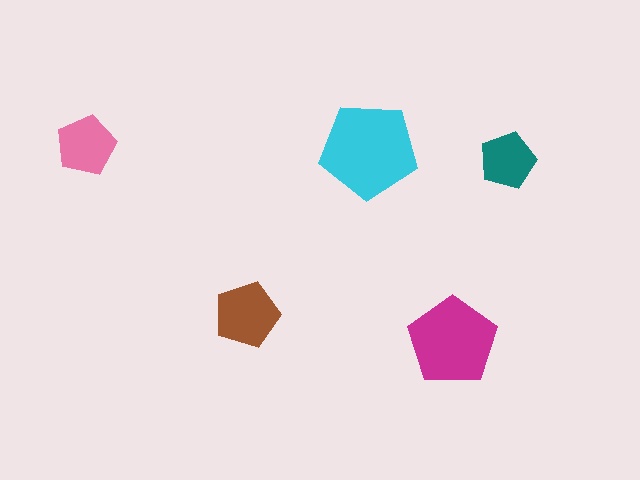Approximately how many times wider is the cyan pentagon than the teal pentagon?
About 1.5 times wider.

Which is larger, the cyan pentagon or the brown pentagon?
The cyan one.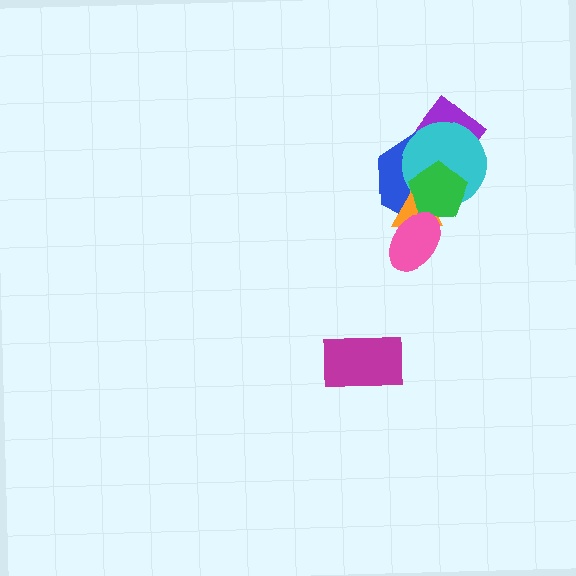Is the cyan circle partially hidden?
Yes, it is partially covered by another shape.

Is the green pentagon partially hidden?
Yes, it is partially covered by another shape.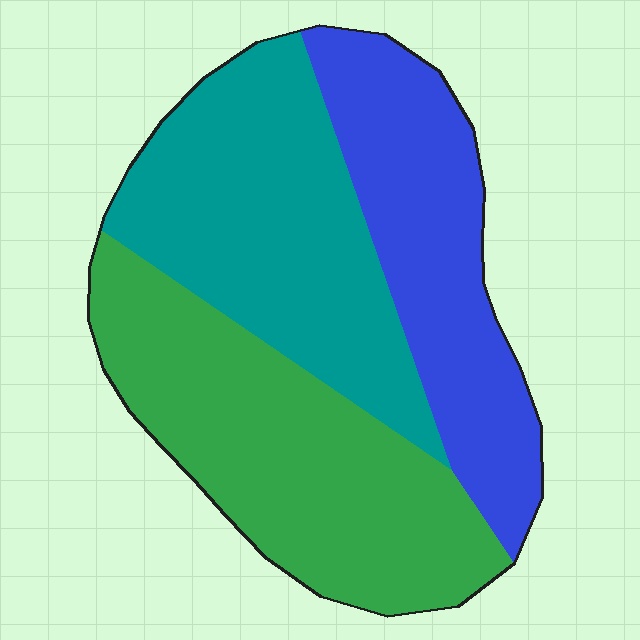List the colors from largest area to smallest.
From largest to smallest: green, teal, blue.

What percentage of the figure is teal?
Teal takes up about one third (1/3) of the figure.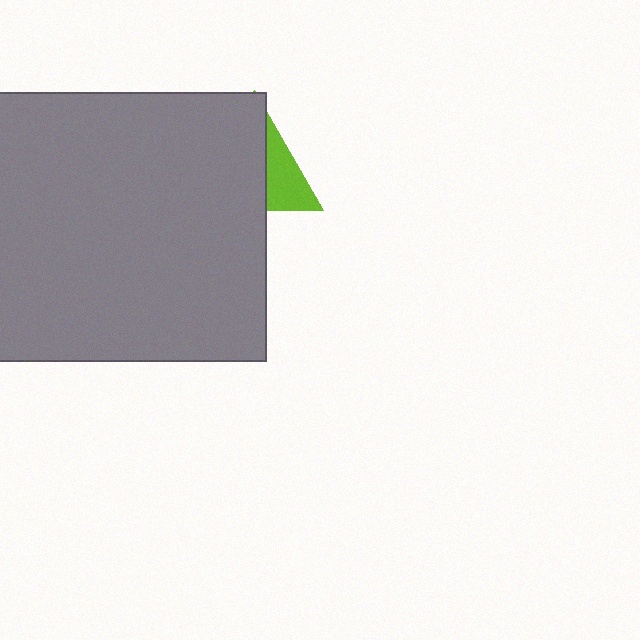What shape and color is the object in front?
The object in front is a gray rectangle.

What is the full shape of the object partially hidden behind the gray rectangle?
The partially hidden object is a lime triangle.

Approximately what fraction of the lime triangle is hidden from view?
Roughly 67% of the lime triangle is hidden behind the gray rectangle.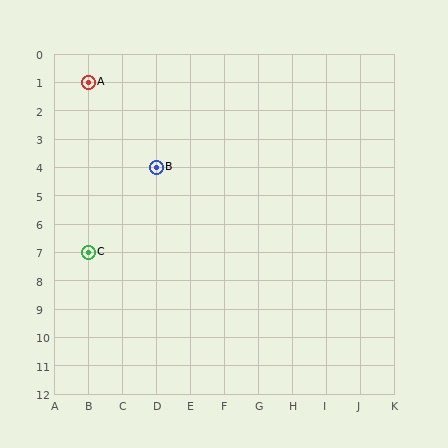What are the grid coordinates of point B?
Point B is at grid coordinates (D, 4).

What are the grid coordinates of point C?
Point C is at grid coordinates (B, 7).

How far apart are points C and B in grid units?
Points C and B are 2 columns and 3 rows apart (about 3.6 grid units diagonally).